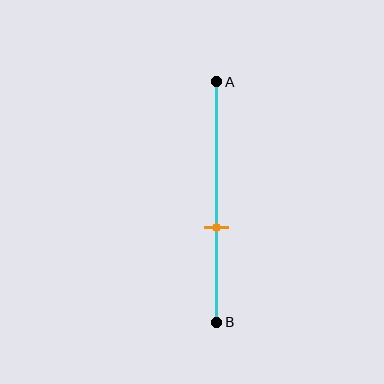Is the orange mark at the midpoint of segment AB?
No, the mark is at about 60% from A, not at the 50% midpoint.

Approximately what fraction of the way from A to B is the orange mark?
The orange mark is approximately 60% of the way from A to B.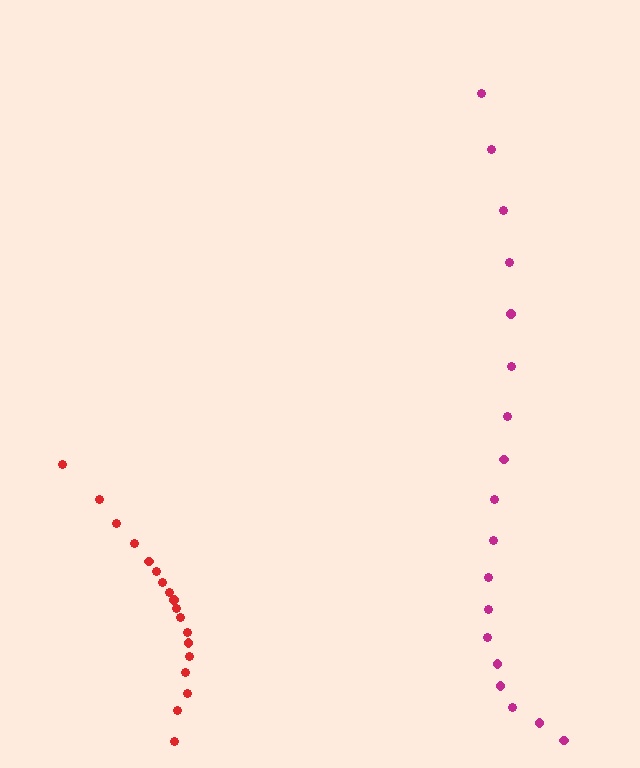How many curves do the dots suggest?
There are 2 distinct paths.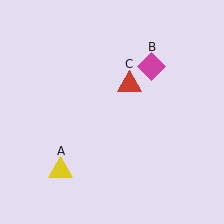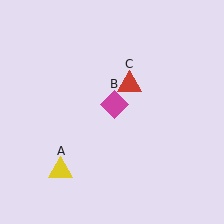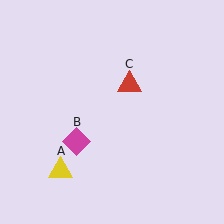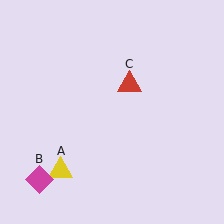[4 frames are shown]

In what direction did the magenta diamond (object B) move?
The magenta diamond (object B) moved down and to the left.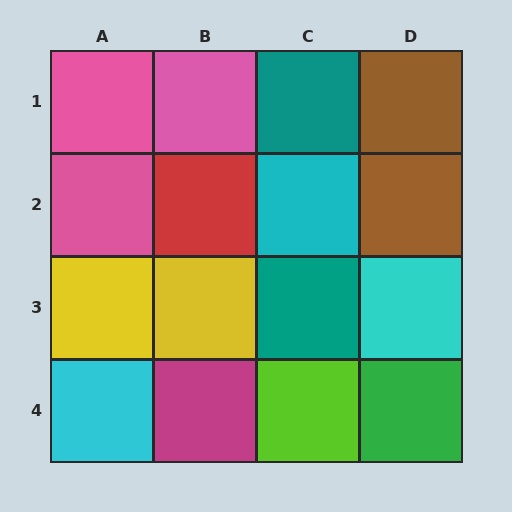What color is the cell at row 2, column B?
Red.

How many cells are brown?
2 cells are brown.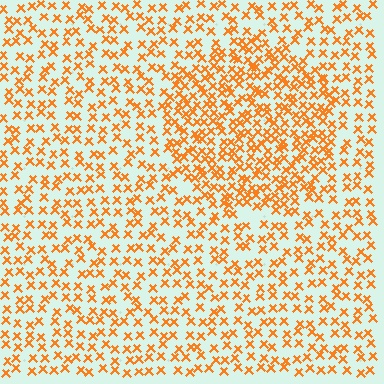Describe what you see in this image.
The image contains small orange elements arranged at two different densities. A circle-shaped region is visible where the elements are more densely packed than the surrounding area.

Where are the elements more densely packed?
The elements are more densely packed inside the circle boundary.